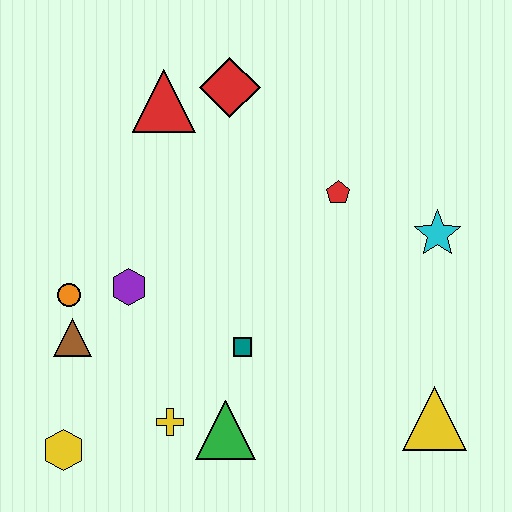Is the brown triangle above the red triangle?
No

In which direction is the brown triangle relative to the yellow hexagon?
The brown triangle is above the yellow hexagon.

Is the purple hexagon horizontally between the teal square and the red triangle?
No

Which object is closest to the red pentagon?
The cyan star is closest to the red pentagon.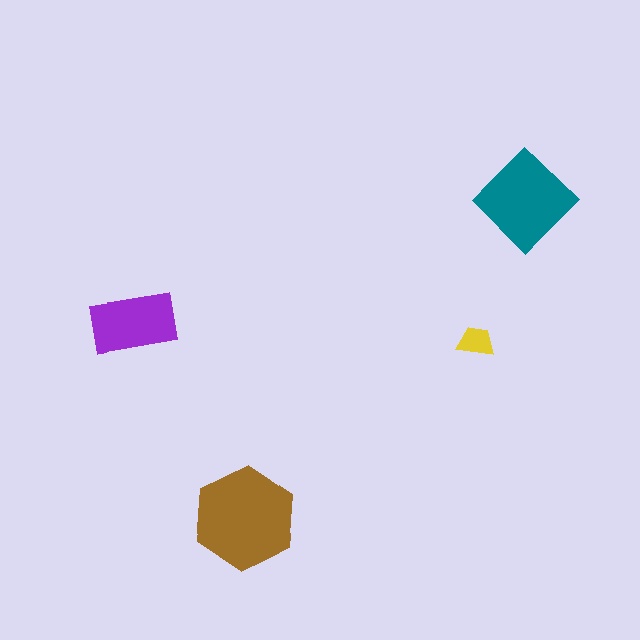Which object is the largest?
The brown hexagon.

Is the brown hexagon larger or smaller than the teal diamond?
Larger.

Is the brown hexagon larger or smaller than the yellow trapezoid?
Larger.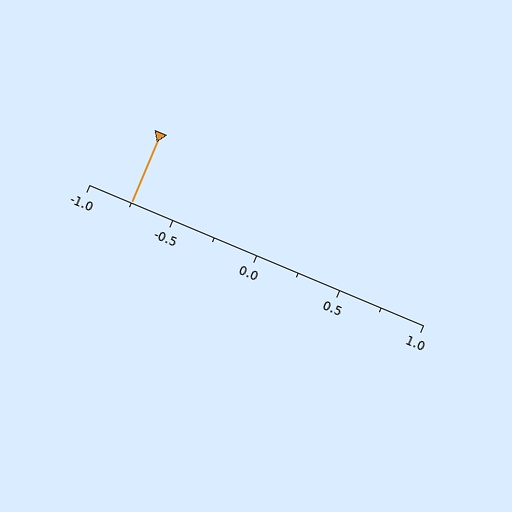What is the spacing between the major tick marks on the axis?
The major ticks are spaced 0.5 apart.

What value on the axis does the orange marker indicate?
The marker indicates approximately -0.75.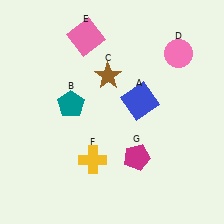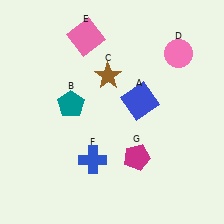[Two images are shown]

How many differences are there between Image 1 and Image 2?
There is 1 difference between the two images.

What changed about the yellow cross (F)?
In Image 1, F is yellow. In Image 2, it changed to blue.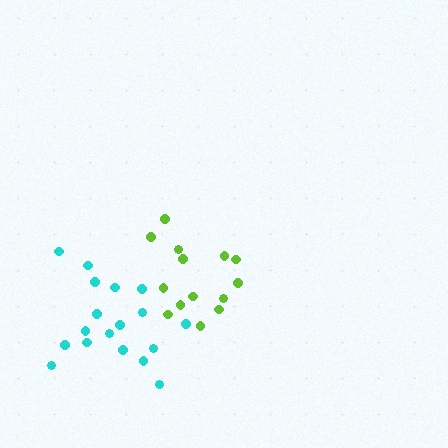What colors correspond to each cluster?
The clusters are colored: lime, cyan.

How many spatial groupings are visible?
There are 2 spatial groupings.